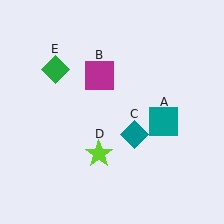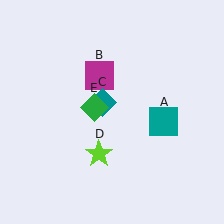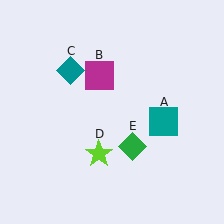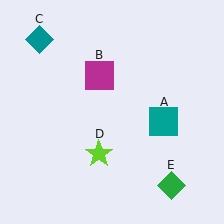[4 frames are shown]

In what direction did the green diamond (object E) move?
The green diamond (object E) moved down and to the right.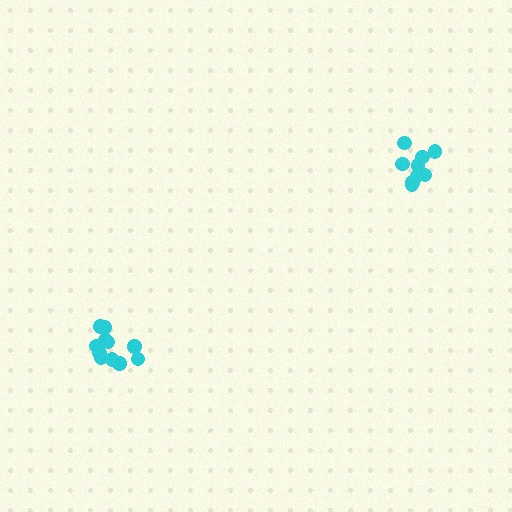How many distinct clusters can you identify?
There are 2 distinct clusters.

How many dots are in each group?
Group 1: 11 dots, Group 2: 9 dots (20 total).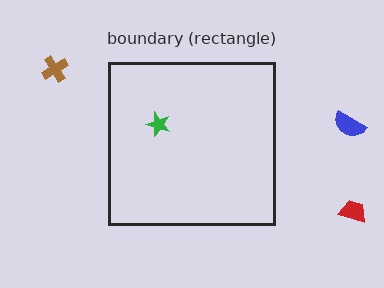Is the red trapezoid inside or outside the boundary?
Outside.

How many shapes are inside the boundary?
1 inside, 3 outside.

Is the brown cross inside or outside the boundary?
Outside.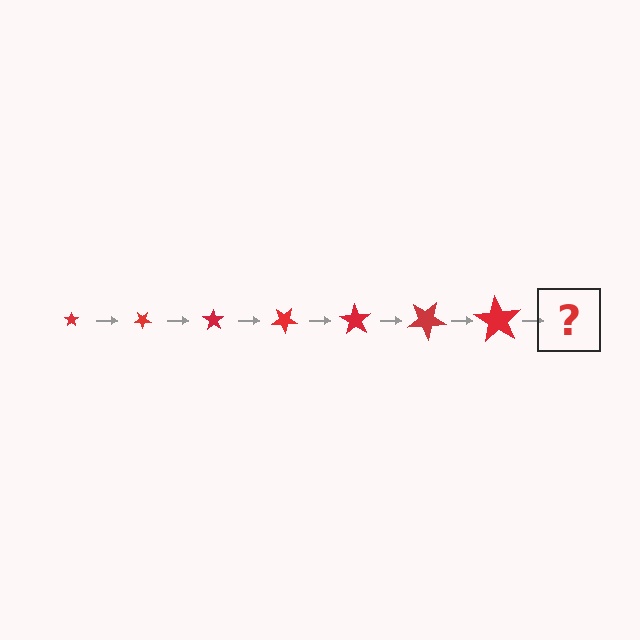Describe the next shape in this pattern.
It should be a star, larger than the previous one and rotated 245 degrees from the start.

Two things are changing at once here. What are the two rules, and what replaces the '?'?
The two rules are that the star grows larger each step and it rotates 35 degrees each step. The '?' should be a star, larger than the previous one and rotated 245 degrees from the start.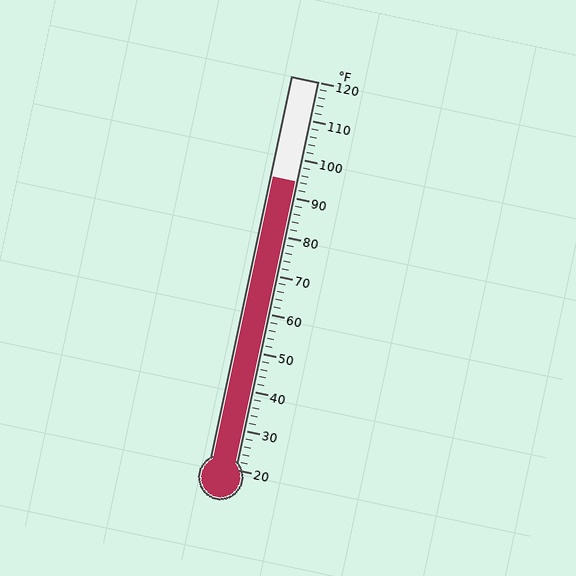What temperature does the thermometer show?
The thermometer shows approximately 94°F.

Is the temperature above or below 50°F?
The temperature is above 50°F.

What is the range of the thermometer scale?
The thermometer scale ranges from 20°F to 120°F.